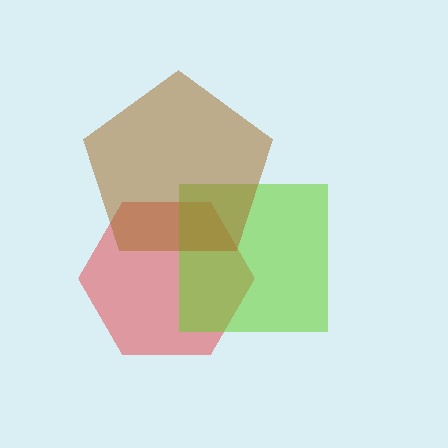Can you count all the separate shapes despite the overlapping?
Yes, there are 3 separate shapes.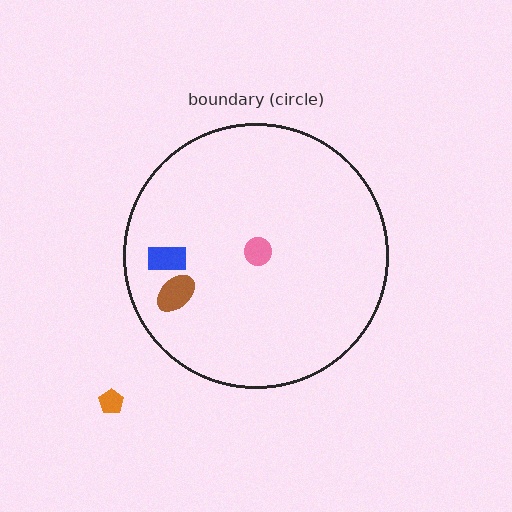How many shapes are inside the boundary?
3 inside, 1 outside.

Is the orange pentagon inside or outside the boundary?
Outside.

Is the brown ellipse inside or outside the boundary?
Inside.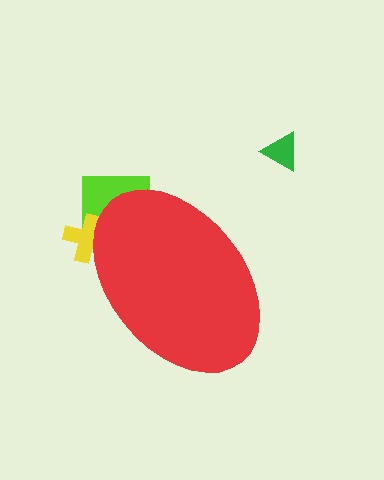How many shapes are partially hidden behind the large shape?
2 shapes are partially hidden.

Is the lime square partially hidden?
Yes, the lime square is partially hidden behind the red ellipse.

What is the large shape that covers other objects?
A red ellipse.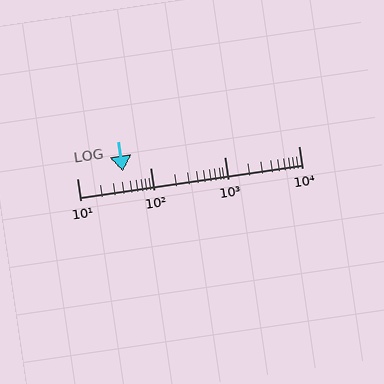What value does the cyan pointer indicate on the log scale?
The pointer indicates approximately 42.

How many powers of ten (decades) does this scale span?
The scale spans 3 decades, from 10 to 10000.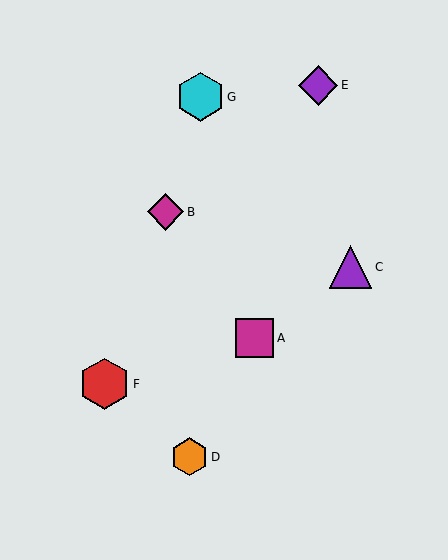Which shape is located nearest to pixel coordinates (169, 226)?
The magenta diamond (labeled B) at (166, 212) is nearest to that location.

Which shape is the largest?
The red hexagon (labeled F) is the largest.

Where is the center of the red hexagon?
The center of the red hexagon is at (104, 384).